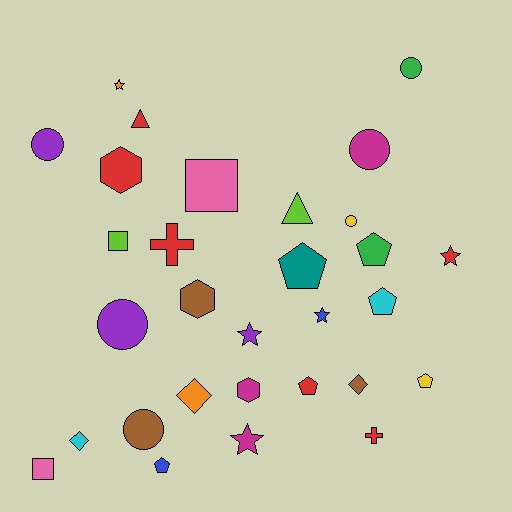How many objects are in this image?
There are 30 objects.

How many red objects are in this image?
There are 6 red objects.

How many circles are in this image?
There are 6 circles.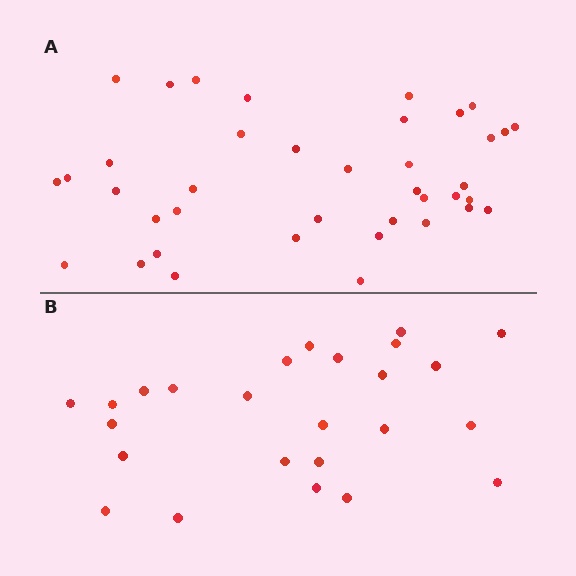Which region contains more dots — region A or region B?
Region A (the top region) has more dots.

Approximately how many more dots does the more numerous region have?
Region A has approximately 15 more dots than region B.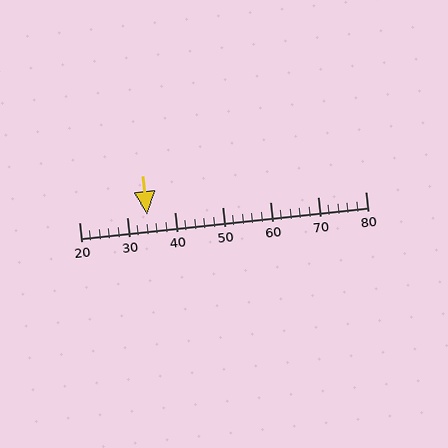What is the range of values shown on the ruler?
The ruler shows values from 20 to 80.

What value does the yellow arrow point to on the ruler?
The yellow arrow points to approximately 34.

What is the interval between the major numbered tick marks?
The major tick marks are spaced 10 units apart.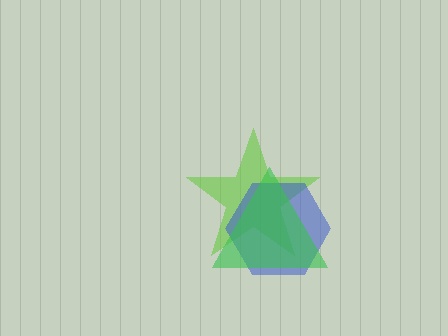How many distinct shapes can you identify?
There are 3 distinct shapes: a lime star, a blue hexagon, a green triangle.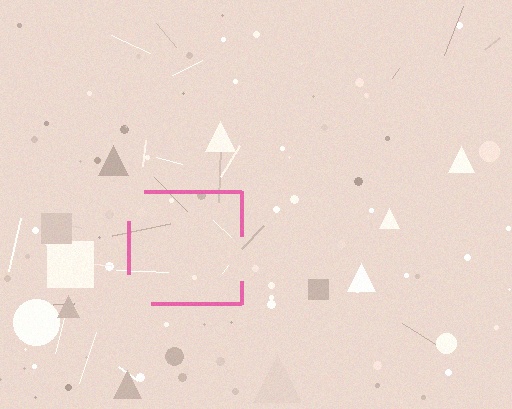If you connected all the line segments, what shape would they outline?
They would outline a square.